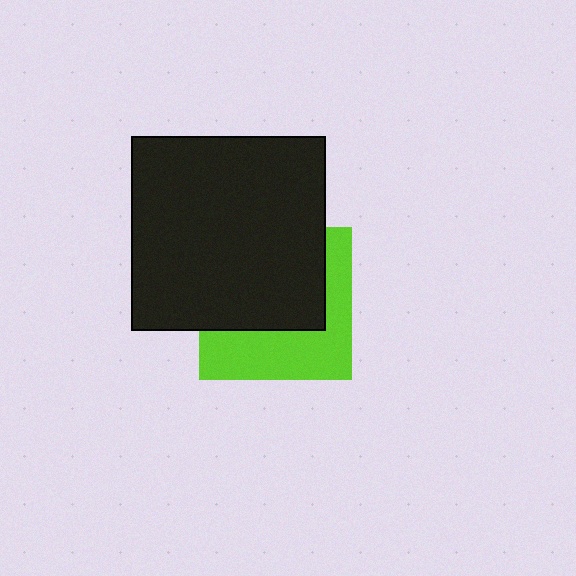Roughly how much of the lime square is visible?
A small part of it is visible (roughly 43%).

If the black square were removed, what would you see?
You would see the complete lime square.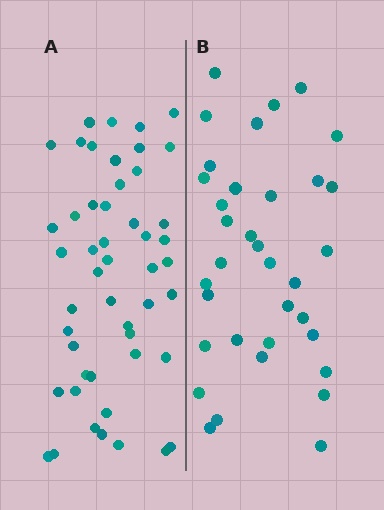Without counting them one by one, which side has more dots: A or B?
Region A (the left region) has more dots.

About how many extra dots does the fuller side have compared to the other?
Region A has approximately 15 more dots than region B.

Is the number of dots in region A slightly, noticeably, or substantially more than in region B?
Region A has noticeably more, but not dramatically so. The ratio is roughly 1.4 to 1.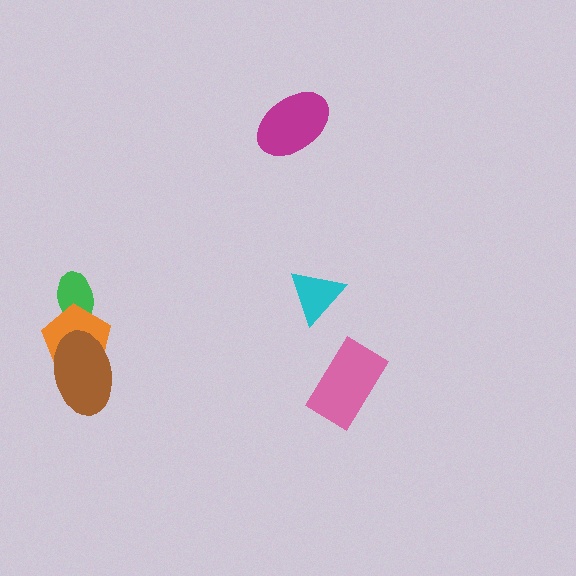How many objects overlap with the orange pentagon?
2 objects overlap with the orange pentagon.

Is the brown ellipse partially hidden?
No, no other shape covers it.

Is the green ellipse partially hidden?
Yes, it is partially covered by another shape.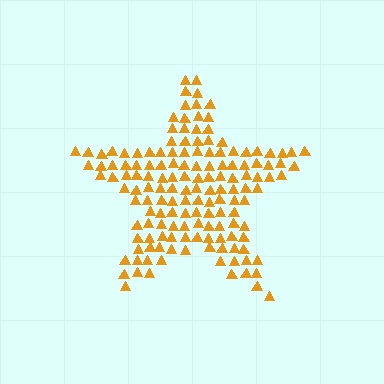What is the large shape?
The large shape is a star.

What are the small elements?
The small elements are triangles.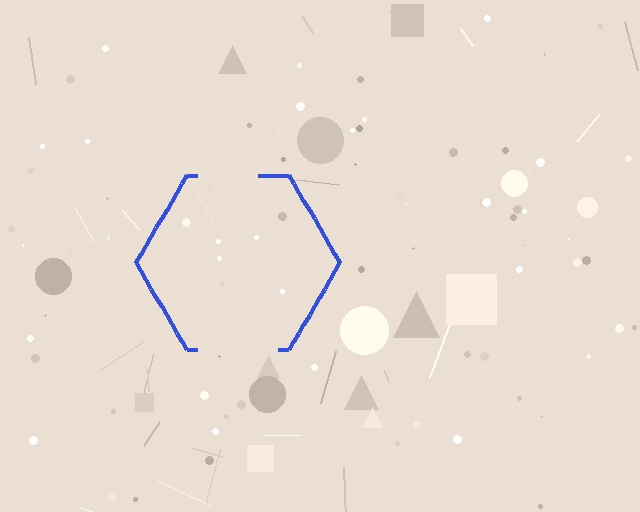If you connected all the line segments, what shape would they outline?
They would outline a hexagon.